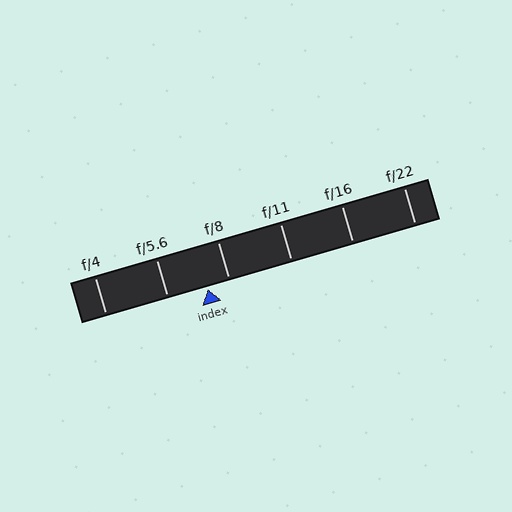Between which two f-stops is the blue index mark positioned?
The index mark is between f/5.6 and f/8.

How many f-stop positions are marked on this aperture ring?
There are 6 f-stop positions marked.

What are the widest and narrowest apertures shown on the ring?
The widest aperture shown is f/4 and the narrowest is f/22.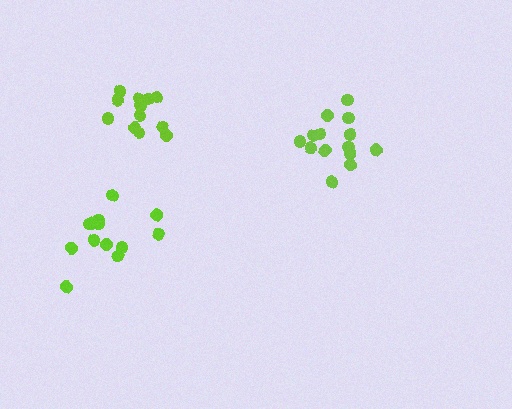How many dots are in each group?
Group 1: 13 dots, Group 2: 14 dots, Group 3: 12 dots (39 total).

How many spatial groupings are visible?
There are 3 spatial groupings.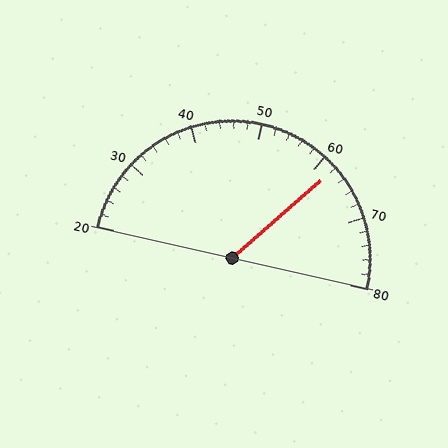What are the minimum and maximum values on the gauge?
The gauge ranges from 20 to 80.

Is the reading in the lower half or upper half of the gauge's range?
The reading is in the upper half of the range (20 to 80).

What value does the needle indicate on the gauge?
The needle indicates approximately 62.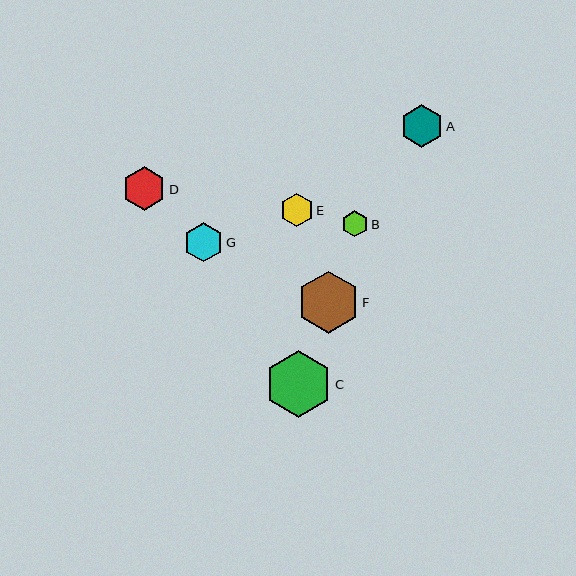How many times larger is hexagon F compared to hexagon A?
Hexagon F is approximately 1.4 times the size of hexagon A.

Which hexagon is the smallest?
Hexagon B is the smallest with a size of approximately 26 pixels.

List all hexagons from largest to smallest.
From largest to smallest: C, F, D, A, G, E, B.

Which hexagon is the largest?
Hexagon C is the largest with a size of approximately 67 pixels.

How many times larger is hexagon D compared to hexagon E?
Hexagon D is approximately 1.3 times the size of hexagon E.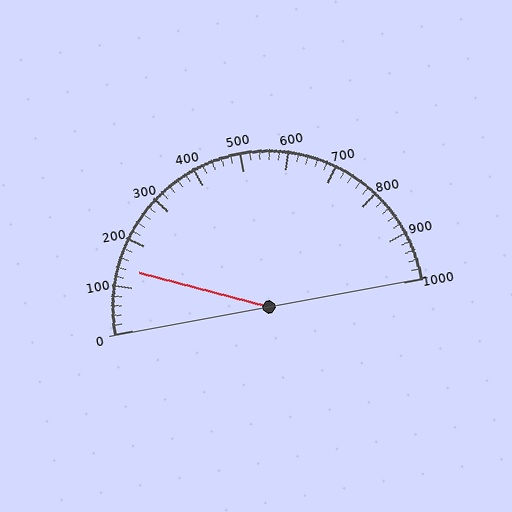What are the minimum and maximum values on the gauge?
The gauge ranges from 0 to 1000.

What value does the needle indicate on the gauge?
The needle indicates approximately 140.